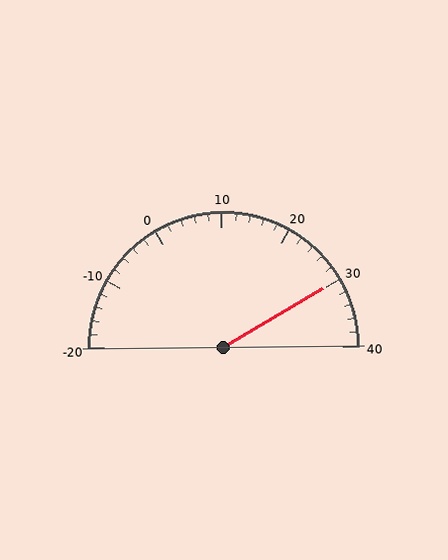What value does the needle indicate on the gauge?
The needle indicates approximately 30.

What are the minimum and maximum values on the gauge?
The gauge ranges from -20 to 40.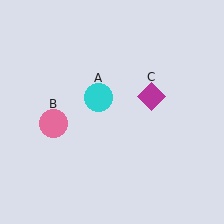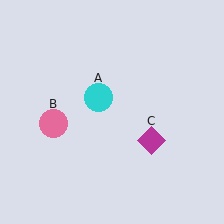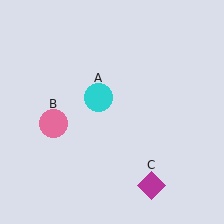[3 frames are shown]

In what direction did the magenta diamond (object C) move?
The magenta diamond (object C) moved down.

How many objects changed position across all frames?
1 object changed position: magenta diamond (object C).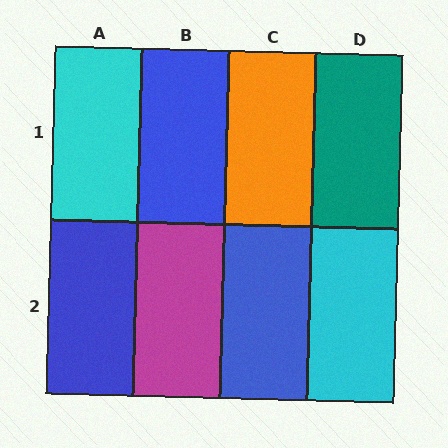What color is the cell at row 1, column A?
Cyan.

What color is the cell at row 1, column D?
Teal.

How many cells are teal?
1 cell is teal.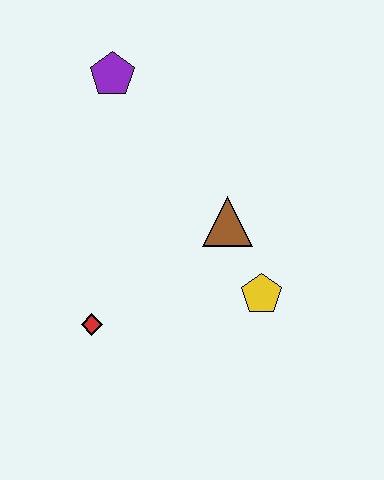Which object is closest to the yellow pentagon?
The brown triangle is closest to the yellow pentagon.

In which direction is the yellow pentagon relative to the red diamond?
The yellow pentagon is to the right of the red diamond.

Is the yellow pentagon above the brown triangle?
No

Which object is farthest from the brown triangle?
The purple pentagon is farthest from the brown triangle.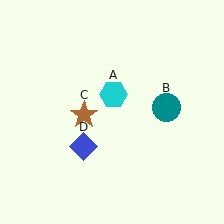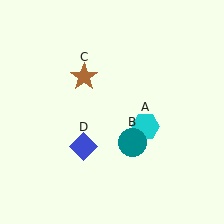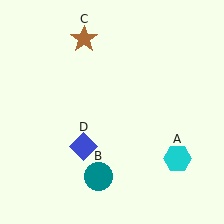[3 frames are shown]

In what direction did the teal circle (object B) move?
The teal circle (object B) moved down and to the left.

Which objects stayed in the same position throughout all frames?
Blue diamond (object D) remained stationary.